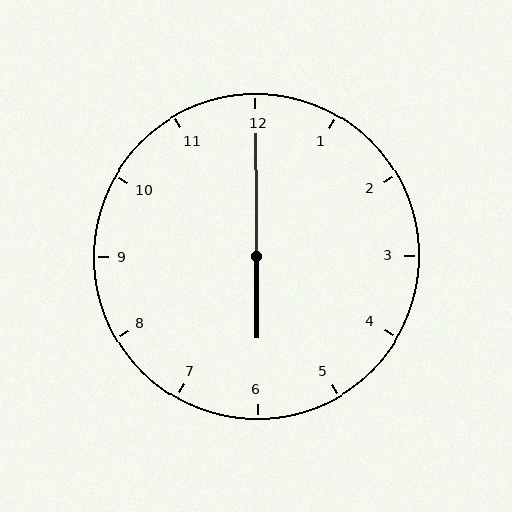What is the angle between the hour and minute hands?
Approximately 180 degrees.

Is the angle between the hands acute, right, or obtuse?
It is obtuse.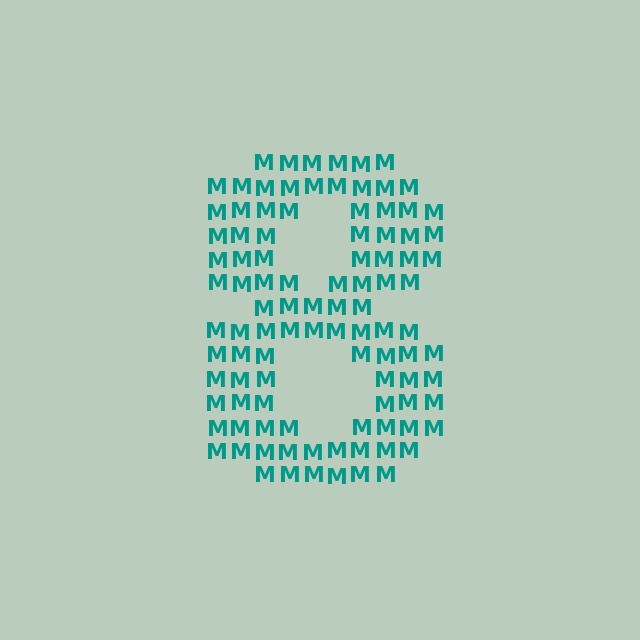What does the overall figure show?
The overall figure shows the digit 8.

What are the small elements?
The small elements are letter M's.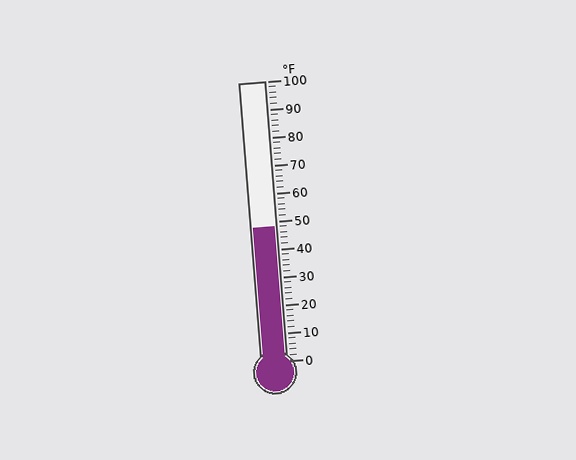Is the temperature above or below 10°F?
The temperature is above 10°F.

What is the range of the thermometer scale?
The thermometer scale ranges from 0°F to 100°F.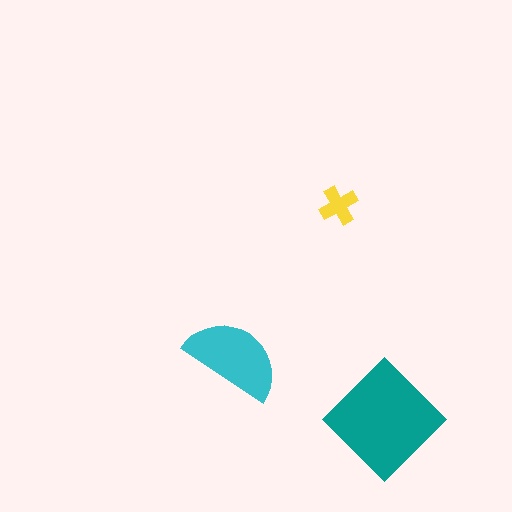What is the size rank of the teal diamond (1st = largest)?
1st.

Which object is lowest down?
The teal diamond is bottommost.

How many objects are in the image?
There are 3 objects in the image.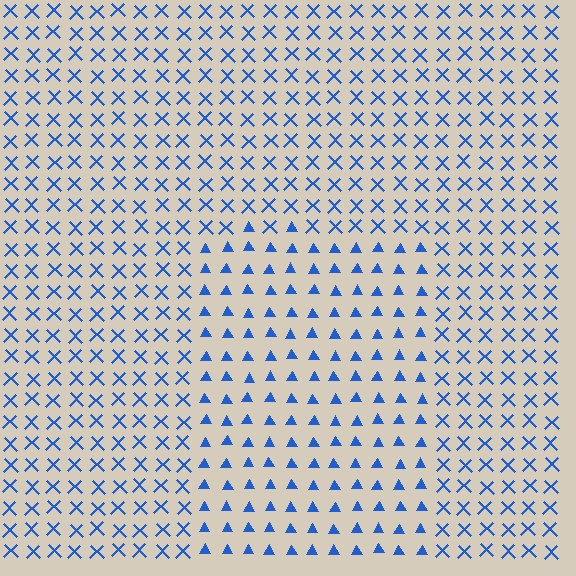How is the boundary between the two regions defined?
The boundary is defined by a change in element shape: triangles inside vs. X marks outside. All elements share the same color and spacing.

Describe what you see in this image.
The image is filled with small blue elements arranged in a uniform grid. A rectangle-shaped region contains triangles, while the surrounding area contains X marks. The boundary is defined purely by the change in element shape.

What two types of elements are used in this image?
The image uses triangles inside the rectangle region and X marks outside it.